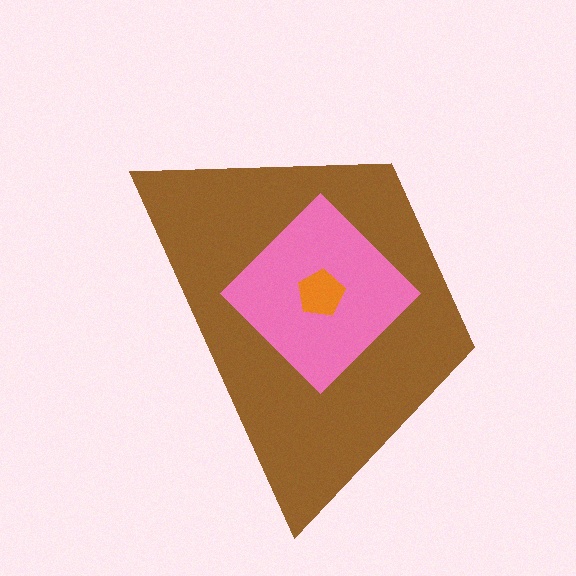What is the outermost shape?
The brown trapezoid.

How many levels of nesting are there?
3.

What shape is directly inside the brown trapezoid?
The pink diamond.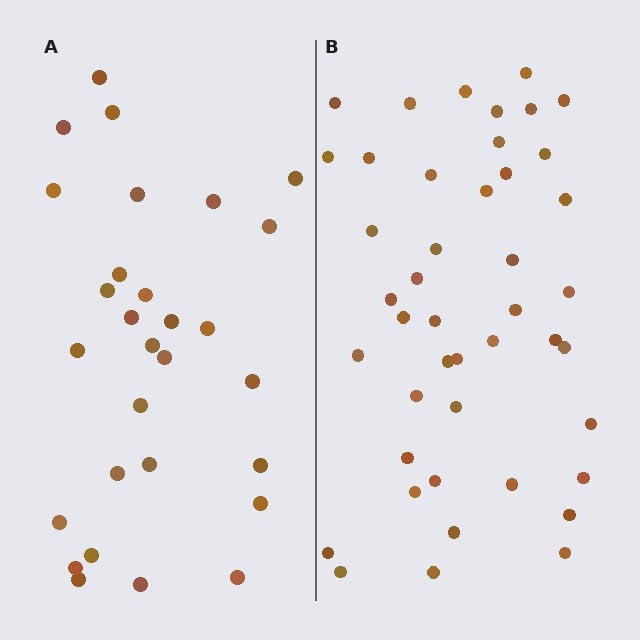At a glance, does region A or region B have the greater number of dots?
Region B (the right region) has more dots.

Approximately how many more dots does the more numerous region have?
Region B has approximately 15 more dots than region A.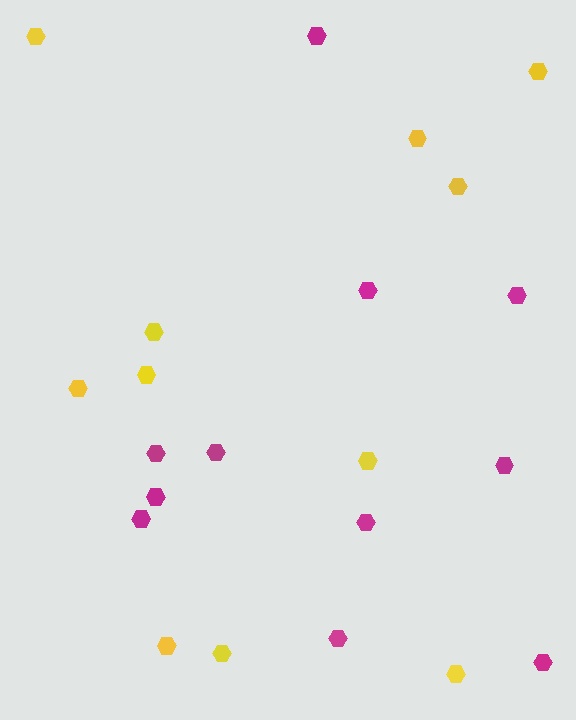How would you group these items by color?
There are 2 groups: one group of magenta hexagons (11) and one group of yellow hexagons (11).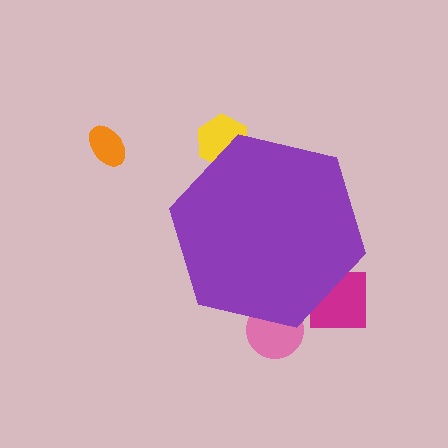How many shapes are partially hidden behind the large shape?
3 shapes are partially hidden.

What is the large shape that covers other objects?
A purple hexagon.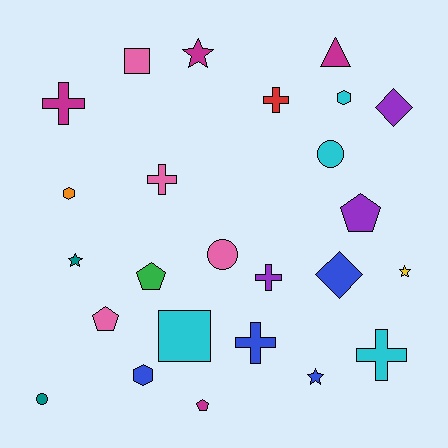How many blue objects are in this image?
There are 4 blue objects.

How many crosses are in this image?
There are 6 crosses.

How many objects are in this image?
There are 25 objects.